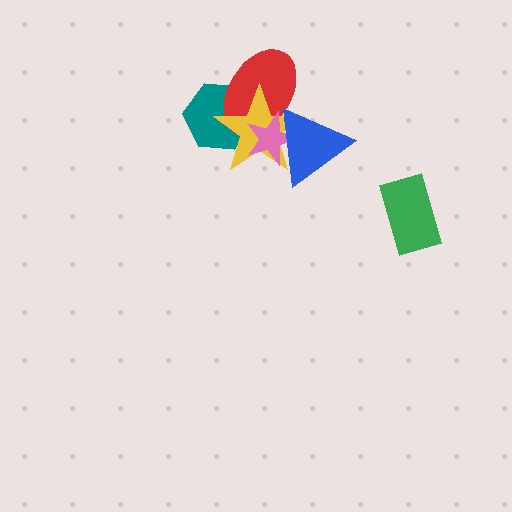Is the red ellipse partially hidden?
Yes, it is partially covered by another shape.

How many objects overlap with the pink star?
4 objects overlap with the pink star.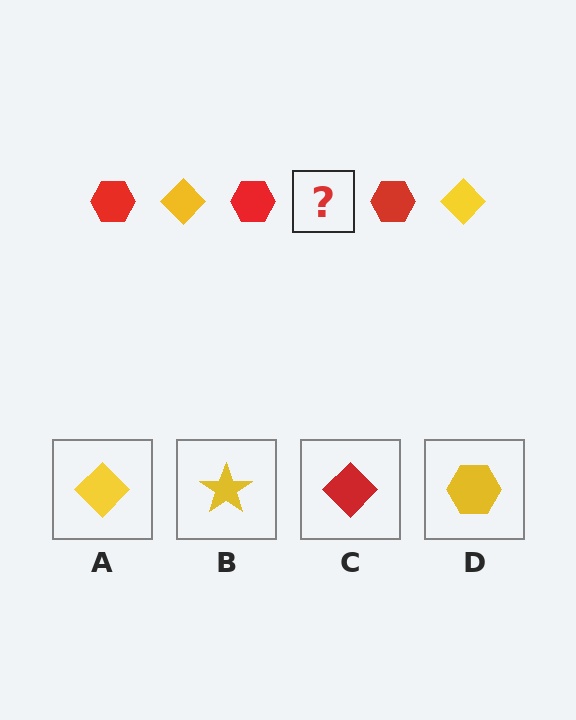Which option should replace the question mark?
Option A.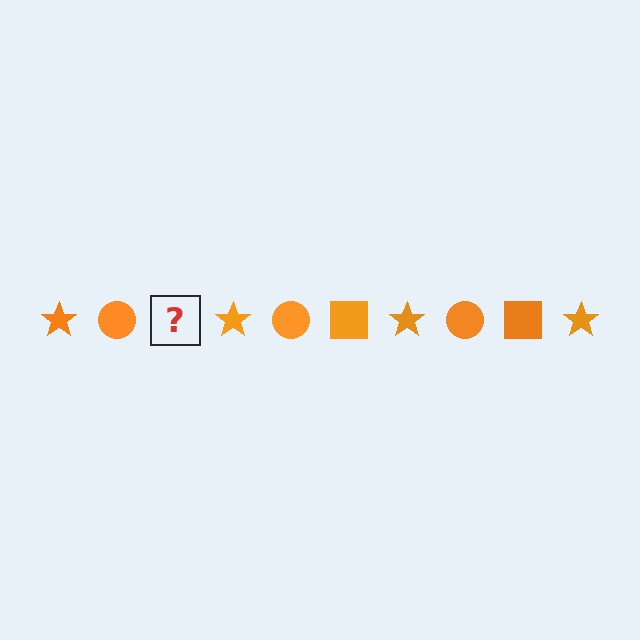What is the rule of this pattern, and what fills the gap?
The rule is that the pattern cycles through star, circle, square shapes in orange. The gap should be filled with an orange square.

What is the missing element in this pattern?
The missing element is an orange square.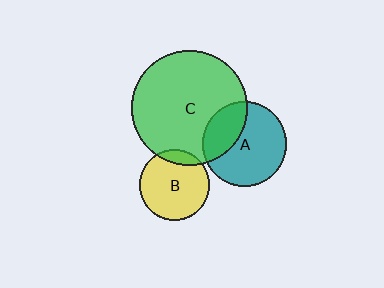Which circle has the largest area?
Circle C (green).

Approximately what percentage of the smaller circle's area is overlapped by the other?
Approximately 10%.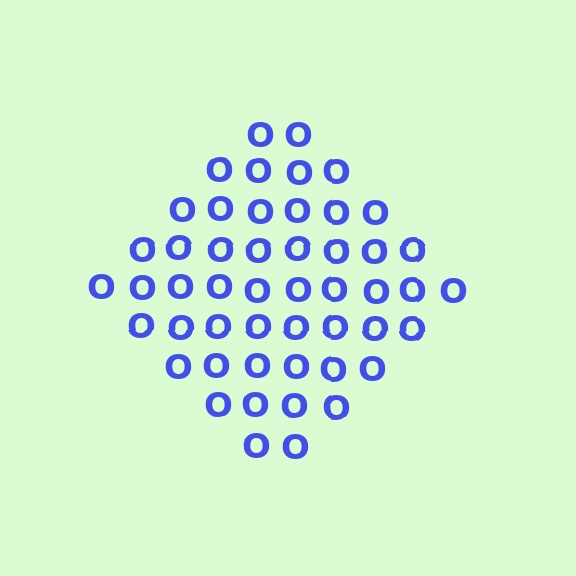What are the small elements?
The small elements are letter O's.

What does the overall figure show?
The overall figure shows a diamond.